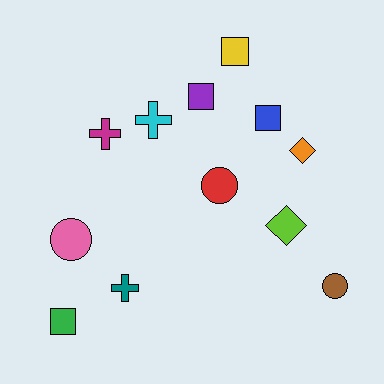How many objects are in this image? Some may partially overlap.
There are 12 objects.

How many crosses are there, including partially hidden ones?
There are 3 crosses.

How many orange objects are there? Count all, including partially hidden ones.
There is 1 orange object.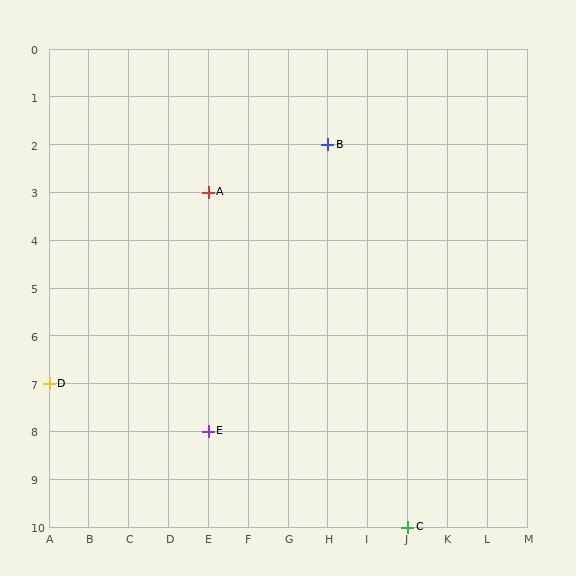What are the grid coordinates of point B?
Point B is at grid coordinates (H, 2).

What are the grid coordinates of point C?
Point C is at grid coordinates (J, 10).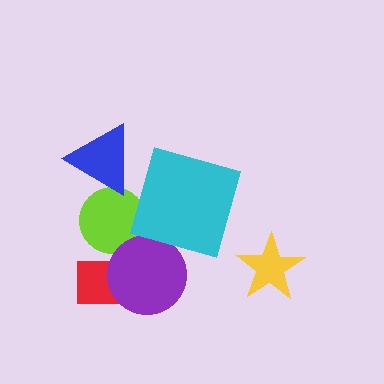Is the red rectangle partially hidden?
Yes, it is partially covered by another shape.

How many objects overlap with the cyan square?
0 objects overlap with the cyan square.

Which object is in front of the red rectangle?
The purple circle is in front of the red rectangle.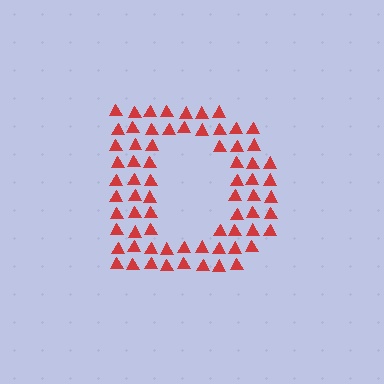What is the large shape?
The large shape is the letter D.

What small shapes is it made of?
It is made of small triangles.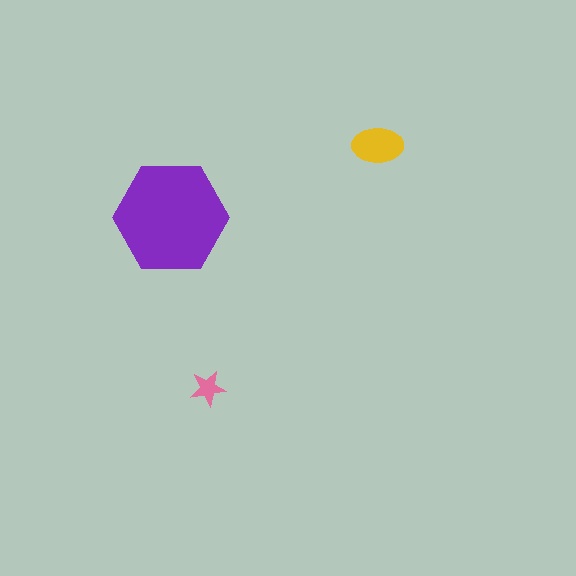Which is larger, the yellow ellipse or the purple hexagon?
The purple hexagon.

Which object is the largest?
The purple hexagon.